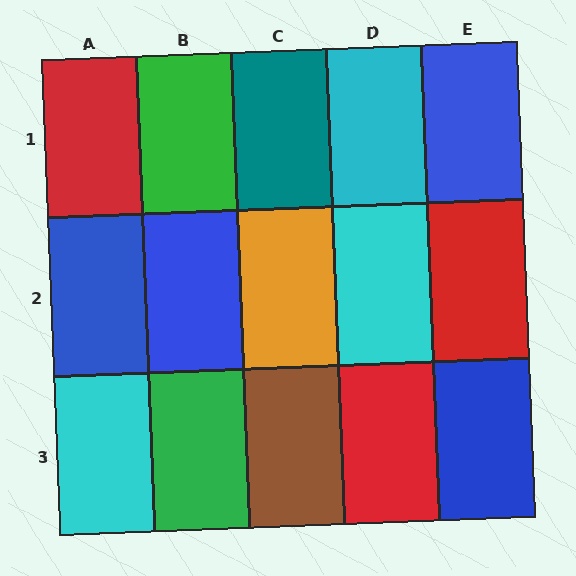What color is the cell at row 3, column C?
Brown.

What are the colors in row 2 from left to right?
Blue, blue, orange, cyan, red.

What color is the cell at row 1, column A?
Red.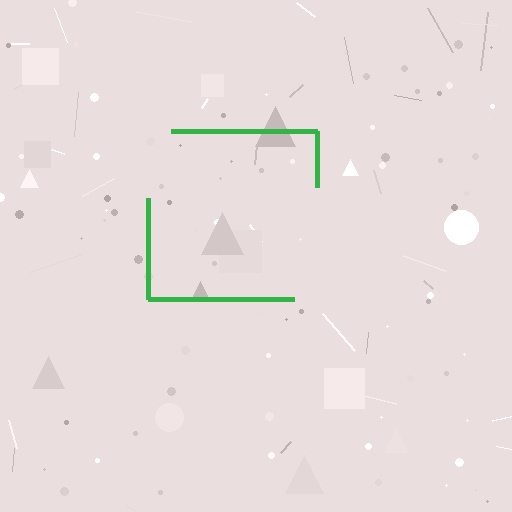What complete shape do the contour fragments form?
The contour fragments form a square.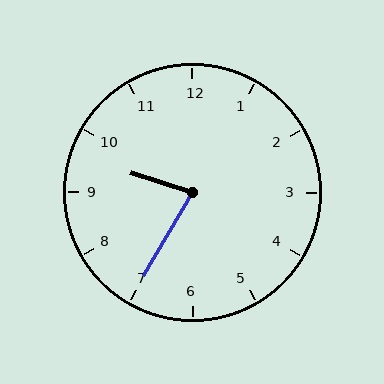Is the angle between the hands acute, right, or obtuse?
It is acute.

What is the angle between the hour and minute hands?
Approximately 78 degrees.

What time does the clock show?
9:35.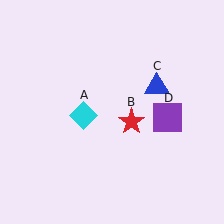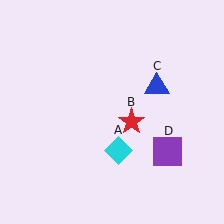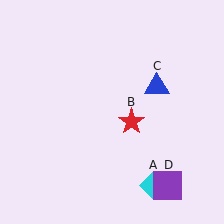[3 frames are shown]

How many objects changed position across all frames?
2 objects changed position: cyan diamond (object A), purple square (object D).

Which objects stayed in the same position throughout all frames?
Red star (object B) and blue triangle (object C) remained stationary.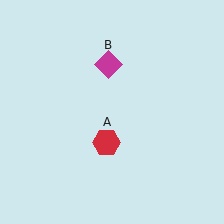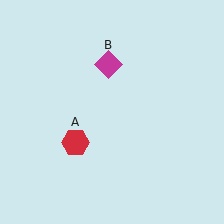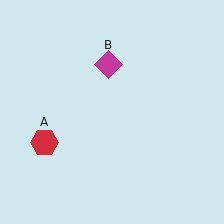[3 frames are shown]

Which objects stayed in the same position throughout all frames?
Magenta diamond (object B) remained stationary.